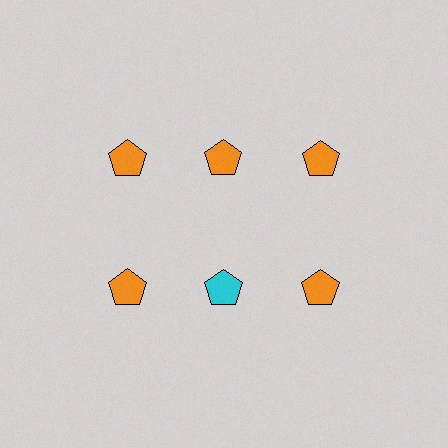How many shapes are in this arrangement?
There are 6 shapes arranged in a grid pattern.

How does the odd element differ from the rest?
It has a different color: cyan instead of orange.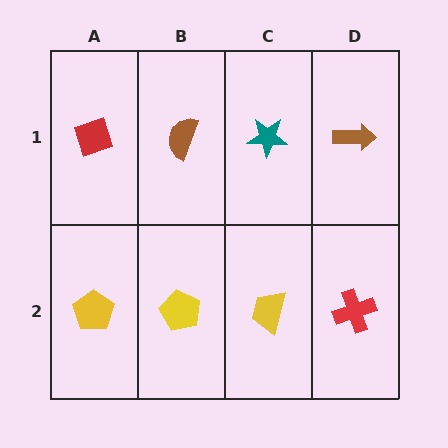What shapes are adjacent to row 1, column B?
A yellow pentagon (row 2, column B), a red diamond (row 1, column A), a teal star (row 1, column C).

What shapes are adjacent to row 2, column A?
A red diamond (row 1, column A), a yellow pentagon (row 2, column B).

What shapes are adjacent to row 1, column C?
A yellow trapezoid (row 2, column C), a brown semicircle (row 1, column B), a brown arrow (row 1, column D).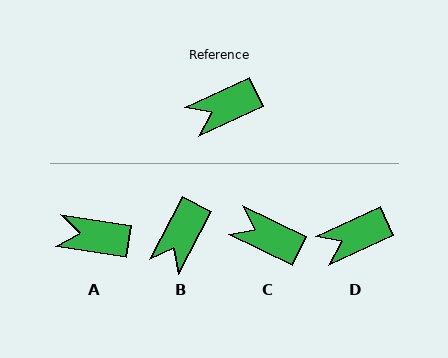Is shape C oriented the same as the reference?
No, it is off by about 51 degrees.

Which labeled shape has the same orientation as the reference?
D.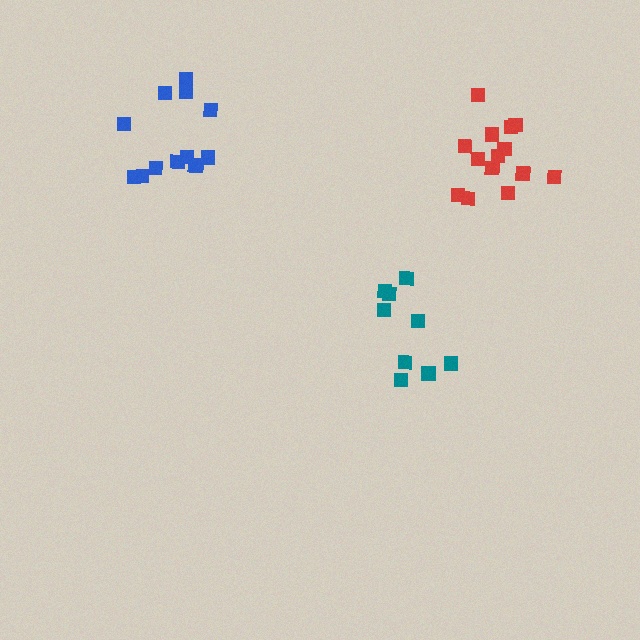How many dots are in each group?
Group 1: 14 dots, Group 2: 13 dots, Group 3: 9 dots (36 total).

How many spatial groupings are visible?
There are 3 spatial groupings.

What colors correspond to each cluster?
The clusters are colored: red, blue, teal.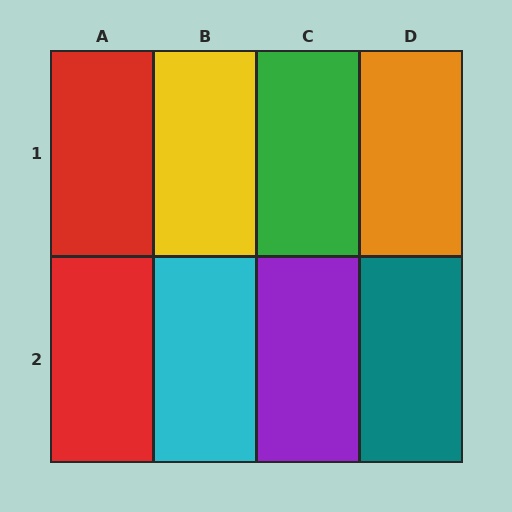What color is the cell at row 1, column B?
Yellow.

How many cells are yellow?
1 cell is yellow.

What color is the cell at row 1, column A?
Red.